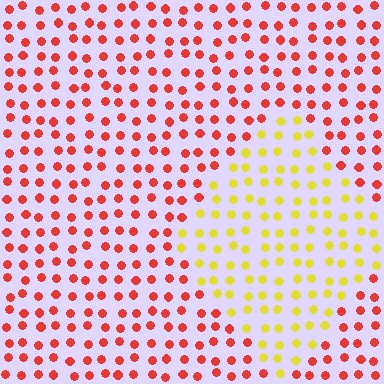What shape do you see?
I see a diamond.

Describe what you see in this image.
The image is filled with small red elements in a uniform arrangement. A diamond-shaped region is visible where the elements are tinted to a slightly different hue, forming a subtle color boundary.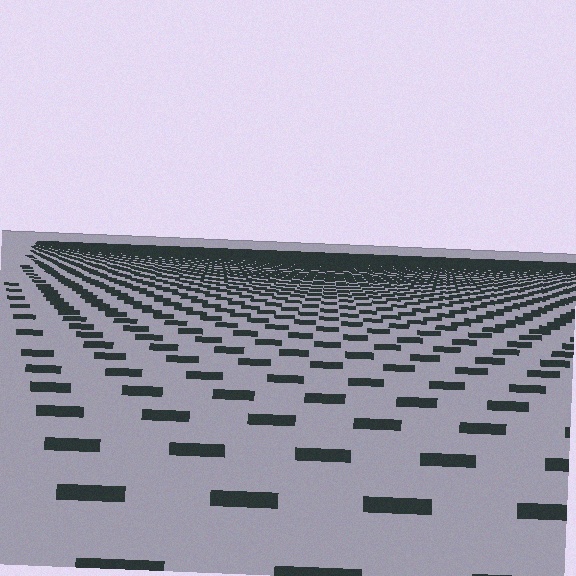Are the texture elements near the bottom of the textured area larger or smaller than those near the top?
Larger. Near the bottom, elements are closer to the viewer and appear at a bigger on-screen size.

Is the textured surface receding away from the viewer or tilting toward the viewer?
The surface is receding away from the viewer. Texture elements get smaller and denser toward the top.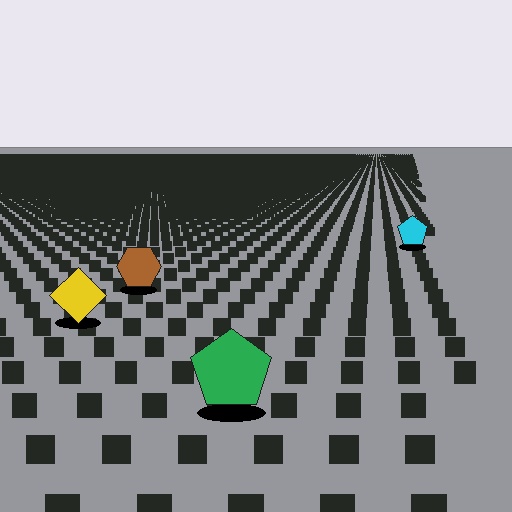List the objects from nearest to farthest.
From nearest to farthest: the green pentagon, the yellow diamond, the brown hexagon, the cyan pentagon.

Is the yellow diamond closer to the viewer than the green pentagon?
No. The green pentagon is closer — you can tell from the texture gradient: the ground texture is coarser near it.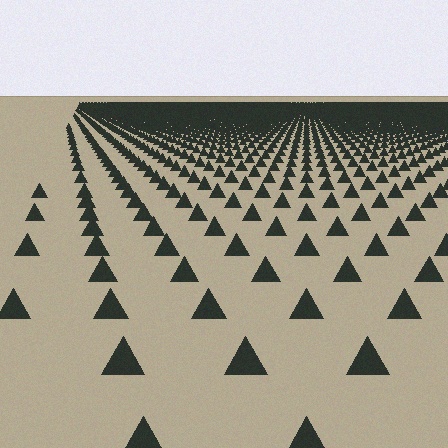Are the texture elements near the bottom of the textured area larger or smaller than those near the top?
Larger. Near the bottom, elements are closer to the viewer and appear at a bigger on-screen size.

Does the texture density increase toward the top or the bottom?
Density increases toward the top.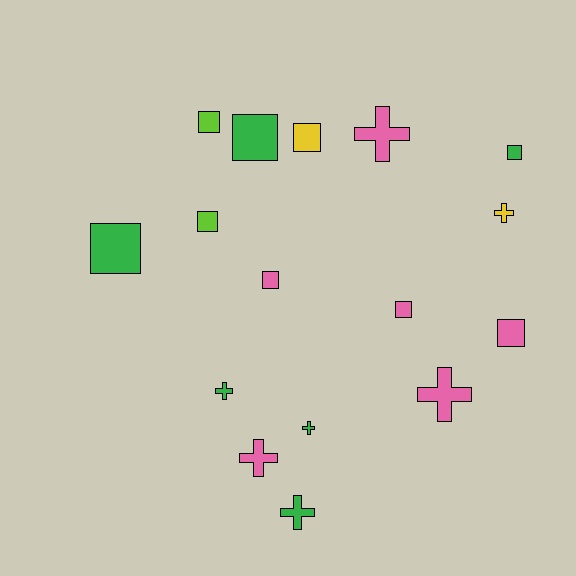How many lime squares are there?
There are 2 lime squares.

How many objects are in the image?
There are 16 objects.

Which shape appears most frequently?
Square, with 9 objects.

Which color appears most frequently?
Green, with 6 objects.